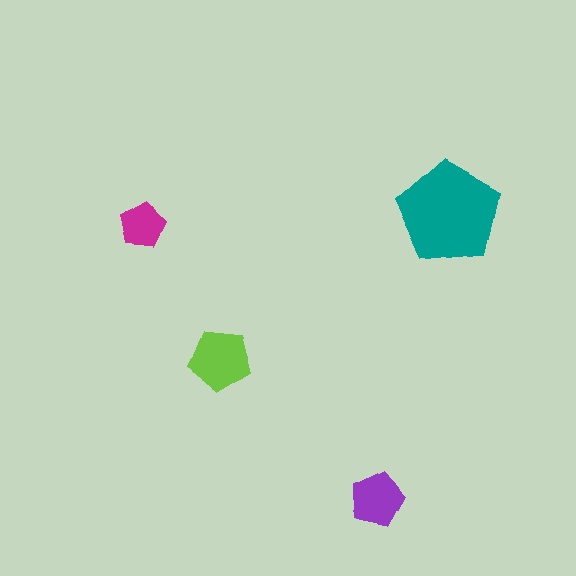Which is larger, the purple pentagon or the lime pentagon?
The lime one.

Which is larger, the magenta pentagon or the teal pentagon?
The teal one.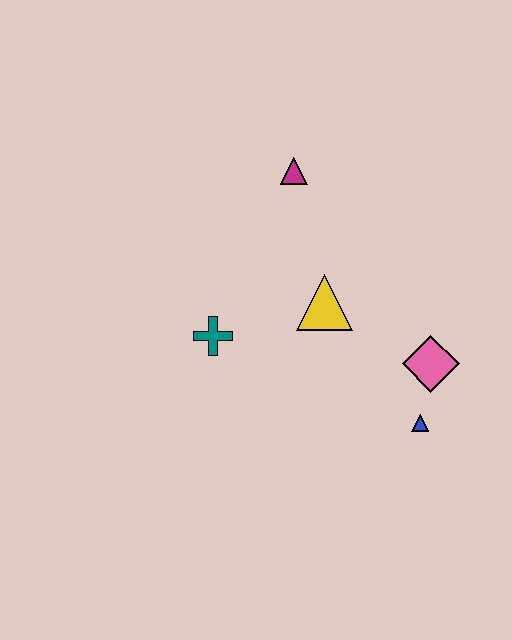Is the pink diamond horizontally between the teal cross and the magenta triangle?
No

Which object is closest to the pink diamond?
The blue triangle is closest to the pink diamond.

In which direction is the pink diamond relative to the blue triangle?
The pink diamond is above the blue triangle.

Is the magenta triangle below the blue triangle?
No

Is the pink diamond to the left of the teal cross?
No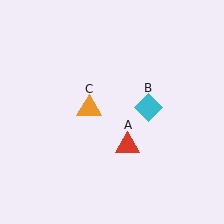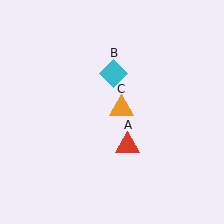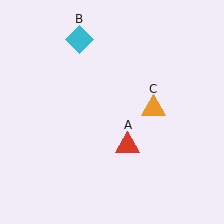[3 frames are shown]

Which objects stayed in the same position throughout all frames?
Red triangle (object A) remained stationary.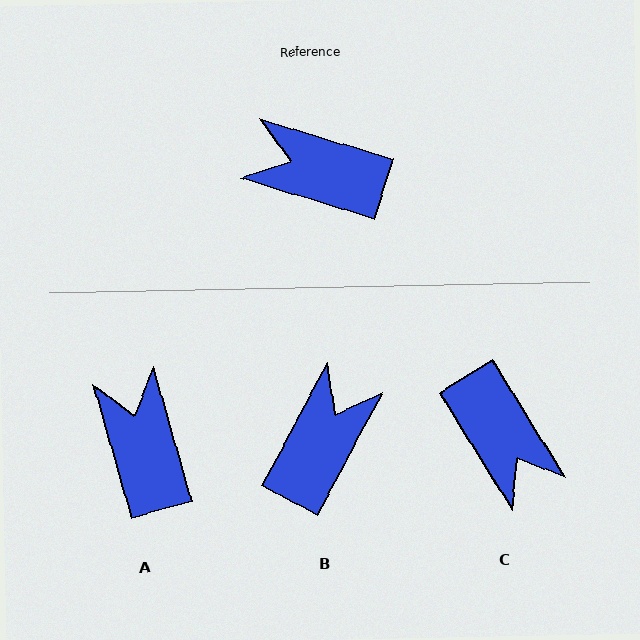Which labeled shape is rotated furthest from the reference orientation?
C, about 139 degrees away.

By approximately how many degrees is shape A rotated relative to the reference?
Approximately 57 degrees clockwise.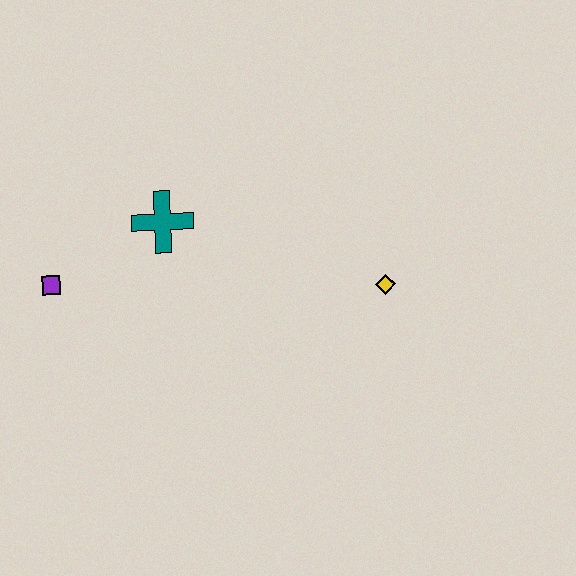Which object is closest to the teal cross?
The purple square is closest to the teal cross.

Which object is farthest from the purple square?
The yellow diamond is farthest from the purple square.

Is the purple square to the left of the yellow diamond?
Yes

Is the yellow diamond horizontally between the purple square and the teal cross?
No